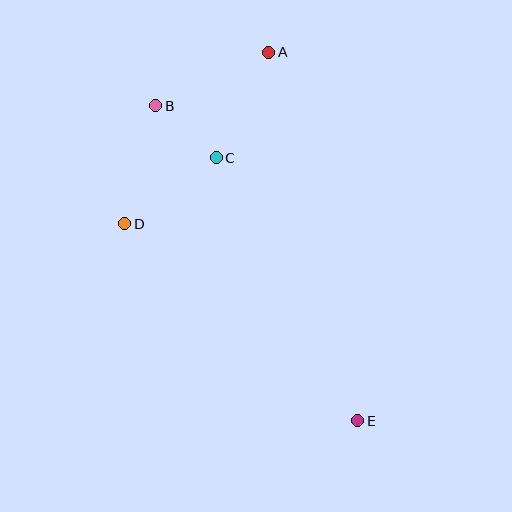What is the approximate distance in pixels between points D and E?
The distance between D and E is approximately 305 pixels.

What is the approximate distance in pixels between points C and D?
The distance between C and D is approximately 113 pixels.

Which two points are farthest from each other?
Points A and E are farthest from each other.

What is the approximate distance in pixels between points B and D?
The distance between B and D is approximately 122 pixels.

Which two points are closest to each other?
Points B and C are closest to each other.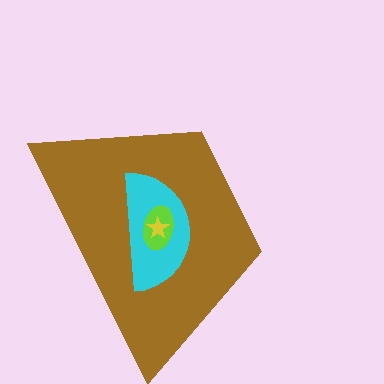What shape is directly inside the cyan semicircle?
The lime ellipse.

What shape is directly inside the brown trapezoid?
The cyan semicircle.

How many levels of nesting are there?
4.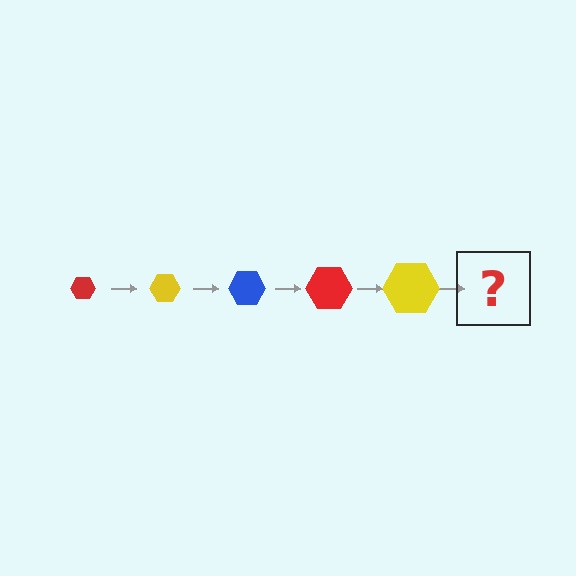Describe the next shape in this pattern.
It should be a blue hexagon, larger than the previous one.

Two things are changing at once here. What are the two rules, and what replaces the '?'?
The two rules are that the hexagon grows larger each step and the color cycles through red, yellow, and blue. The '?' should be a blue hexagon, larger than the previous one.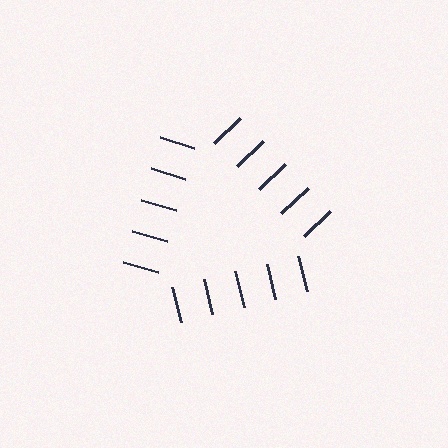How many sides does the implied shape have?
3 sides — the line-ends trace a triangle.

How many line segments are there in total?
15 — 5 along each of the 3 edges.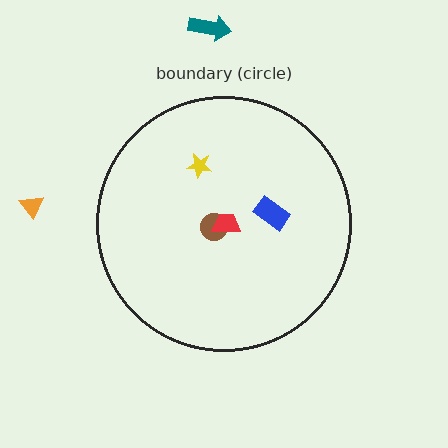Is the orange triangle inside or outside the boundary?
Outside.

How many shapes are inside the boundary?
4 inside, 2 outside.